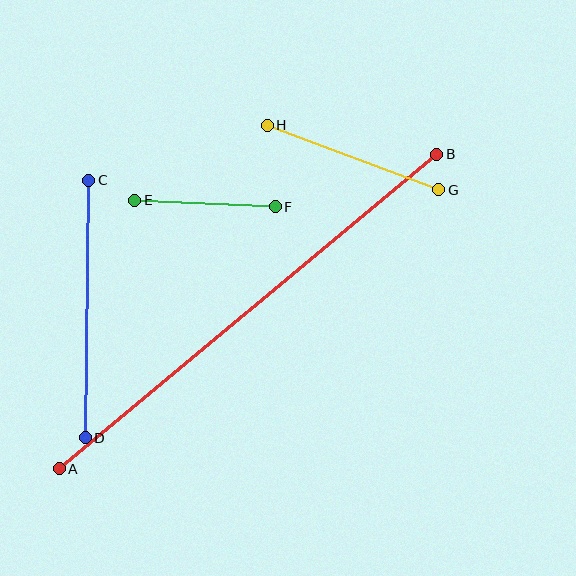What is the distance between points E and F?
The distance is approximately 140 pixels.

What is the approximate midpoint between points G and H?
The midpoint is at approximately (353, 158) pixels.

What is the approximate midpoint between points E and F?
The midpoint is at approximately (205, 204) pixels.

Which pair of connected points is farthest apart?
Points A and B are farthest apart.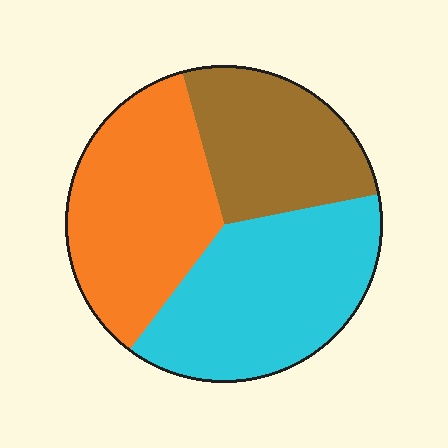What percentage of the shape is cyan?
Cyan takes up about three eighths (3/8) of the shape.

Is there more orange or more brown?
Orange.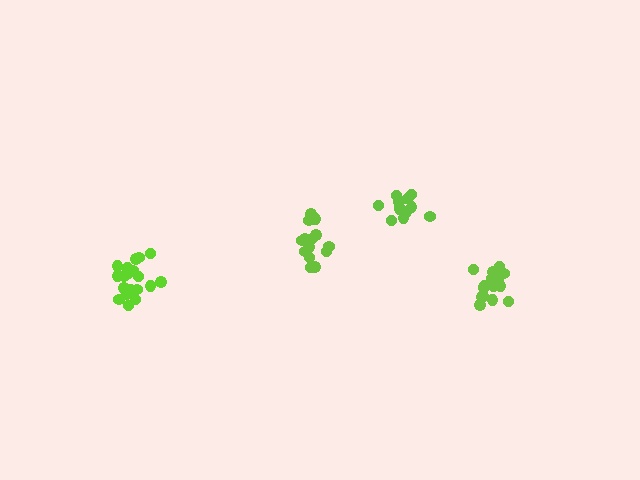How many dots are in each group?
Group 1: 19 dots, Group 2: 13 dots, Group 3: 14 dots, Group 4: 17 dots (63 total).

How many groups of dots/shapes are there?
There are 4 groups.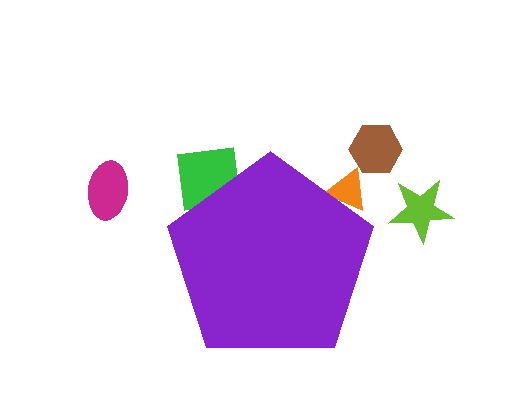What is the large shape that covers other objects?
A purple pentagon.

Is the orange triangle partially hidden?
Yes, the orange triangle is partially hidden behind the purple pentagon.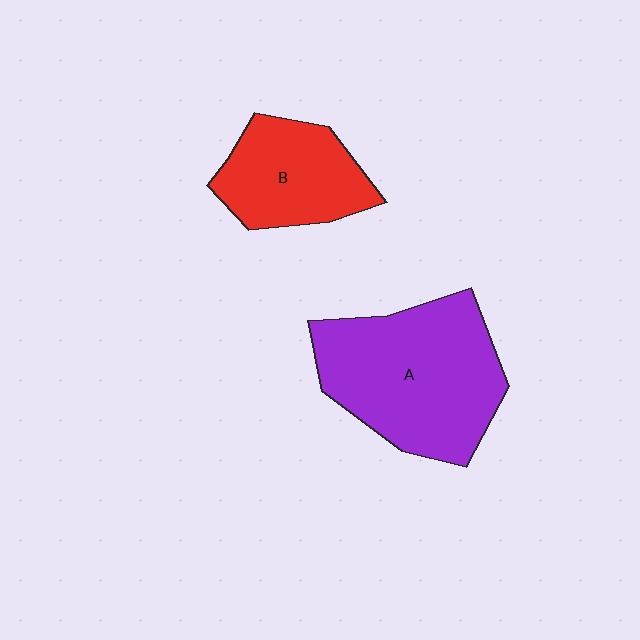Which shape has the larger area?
Shape A (purple).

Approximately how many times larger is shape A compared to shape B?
Approximately 1.7 times.